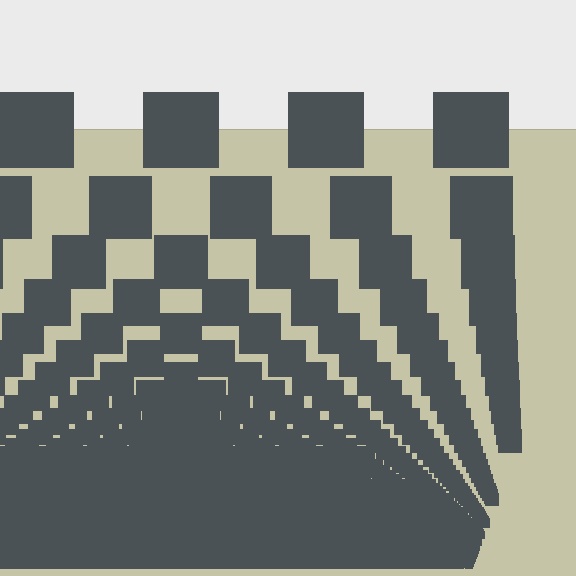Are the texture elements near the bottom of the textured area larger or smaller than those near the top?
Smaller. The gradient is inverted — elements near the bottom are smaller and denser.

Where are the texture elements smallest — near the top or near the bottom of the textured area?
Near the bottom.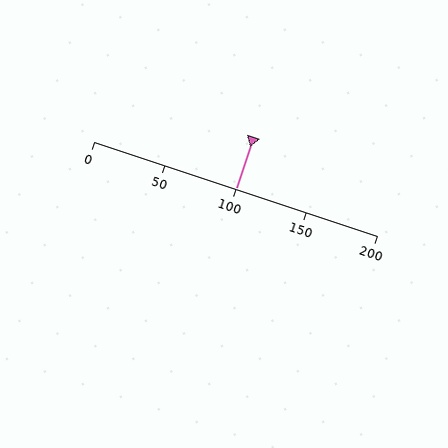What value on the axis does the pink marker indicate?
The marker indicates approximately 100.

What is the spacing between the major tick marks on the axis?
The major ticks are spaced 50 apart.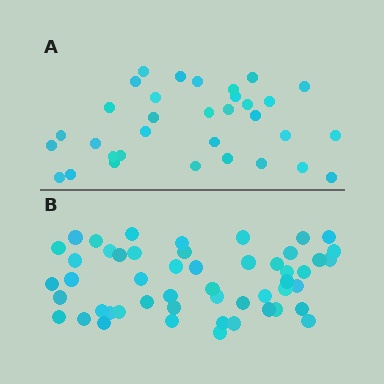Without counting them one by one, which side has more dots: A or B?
Region B (the bottom region) has more dots.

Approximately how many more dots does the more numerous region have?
Region B has approximately 20 more dots than region A.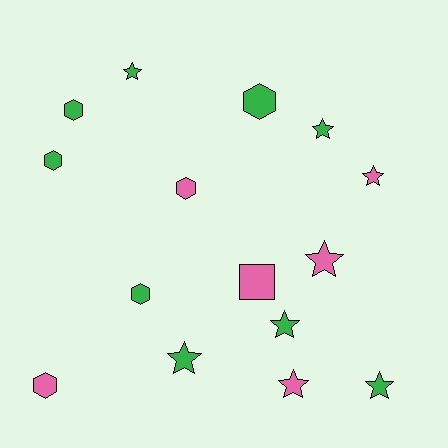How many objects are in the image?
There are 15 objects.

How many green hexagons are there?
There are 4 green hexagons.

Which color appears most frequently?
Green, with 9 objects.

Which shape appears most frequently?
Star, with 8 objects.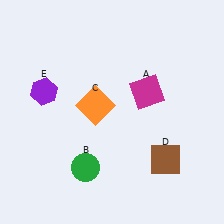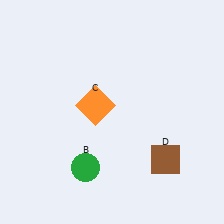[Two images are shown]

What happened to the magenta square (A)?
The magenta square (A) was removed in Image 2. It was in the top-right area of Image 1.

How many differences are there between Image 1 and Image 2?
There are 2 differences between the two images.